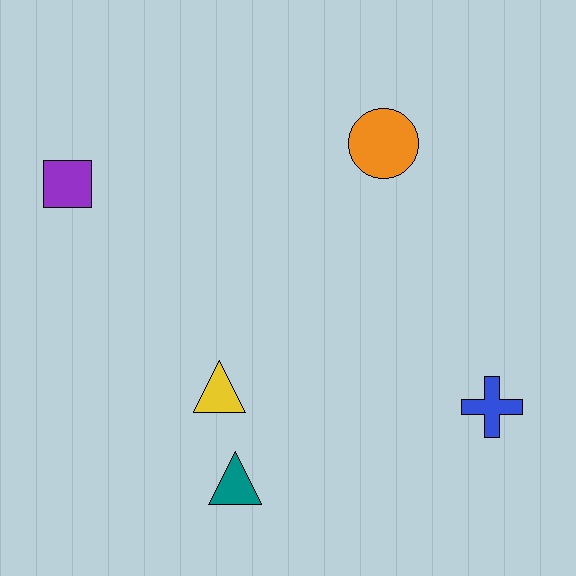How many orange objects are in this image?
There is 1 orange object.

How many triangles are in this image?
There are 2 triangles.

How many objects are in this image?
There are 5 objects.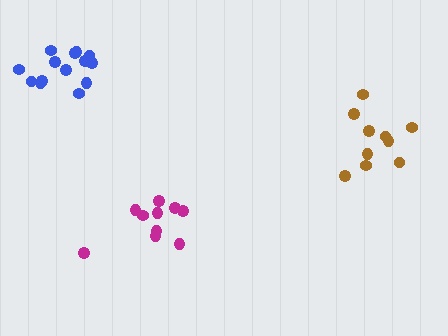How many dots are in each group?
Group 1: 10 dots, Group 2: 14 dots, Group 3: 10 dots (34 total).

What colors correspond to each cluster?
The clusters are colored: brown, blue, magenta.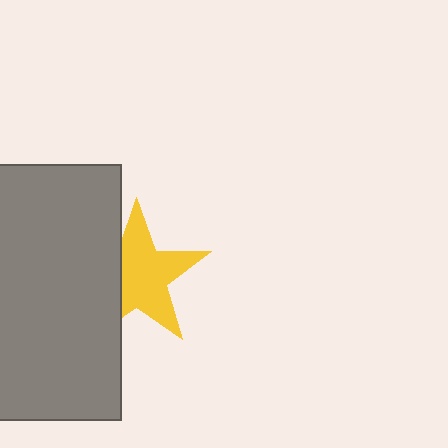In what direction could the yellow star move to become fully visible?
The yellow star could move right. That would shift it out from behind the gray rectangle entirely.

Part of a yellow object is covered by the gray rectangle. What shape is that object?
It is a star.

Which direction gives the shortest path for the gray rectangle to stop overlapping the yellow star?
Moving left gives the shortest separation.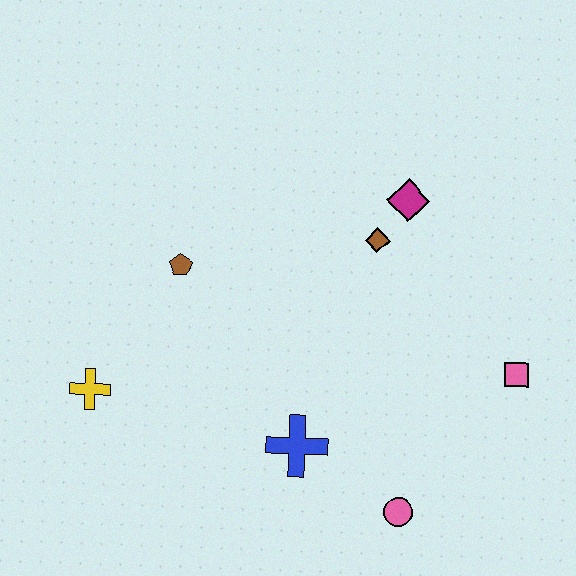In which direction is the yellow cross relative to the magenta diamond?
The yellow cross is to the left of the magenta diamond.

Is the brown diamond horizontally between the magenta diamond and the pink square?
No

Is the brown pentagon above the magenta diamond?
No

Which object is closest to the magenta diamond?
The brown diamond is closest to the magenta diamond.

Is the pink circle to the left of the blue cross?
No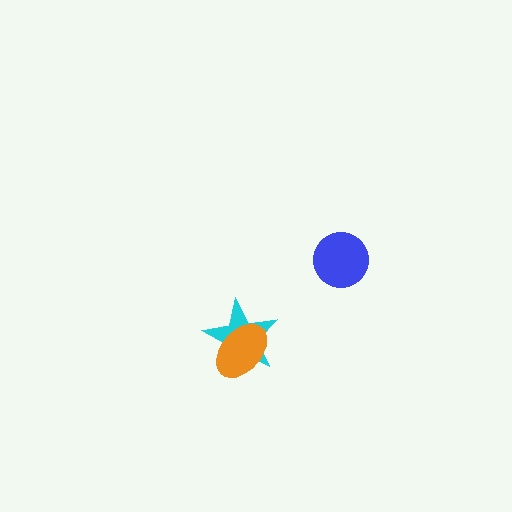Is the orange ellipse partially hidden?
No, no other shape covers it.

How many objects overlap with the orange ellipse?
1 object overlaps with the orange ellipse.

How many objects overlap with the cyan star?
1 object overlaps with the cyan star.